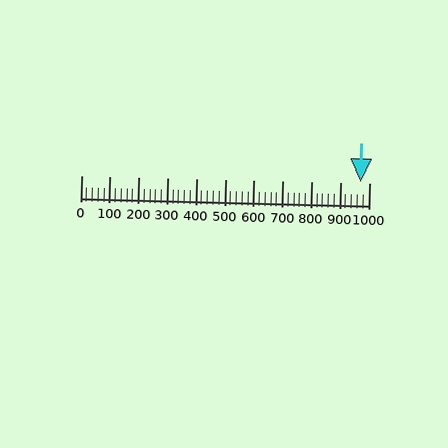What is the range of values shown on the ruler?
The ruler shows values from 0 to 1000.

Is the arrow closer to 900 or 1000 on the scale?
The arrow is closer to 1000.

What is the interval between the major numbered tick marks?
The major tick marks are spaced 100 units apart.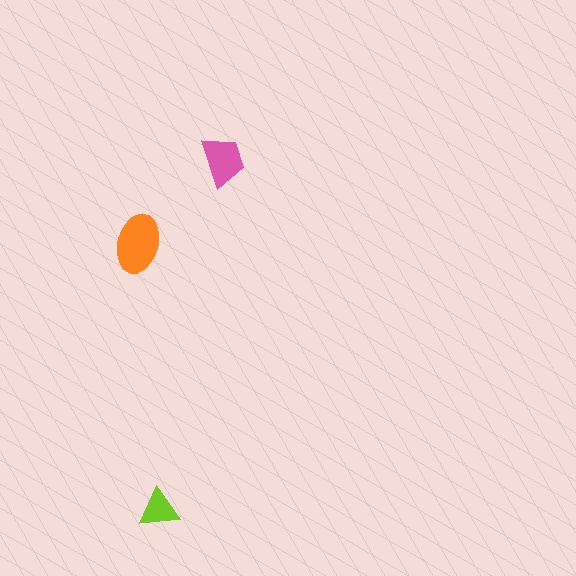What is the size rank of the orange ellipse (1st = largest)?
1st.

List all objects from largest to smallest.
The orange ellipse, the pink trapezoid, the lime triangle.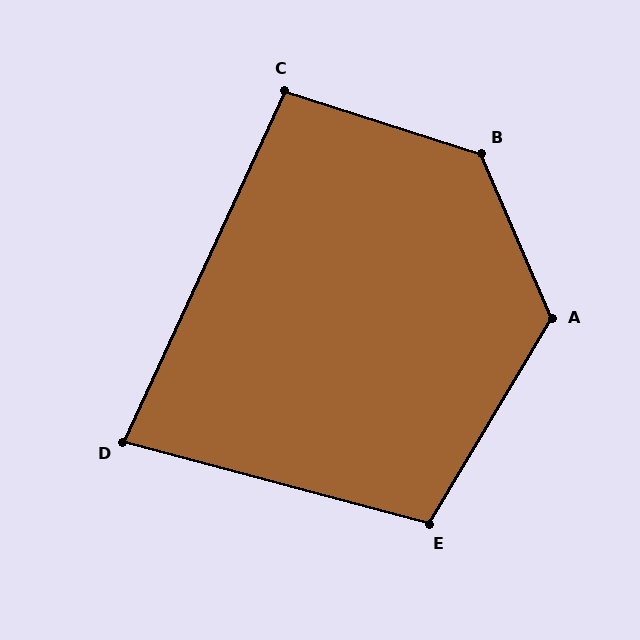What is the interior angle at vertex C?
Approximately 97 degrees (obtuse).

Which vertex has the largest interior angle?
B, at approximately 131 degrees.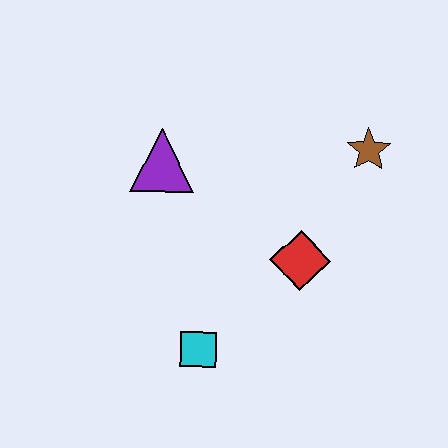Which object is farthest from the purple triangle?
The brown star is farthest from the purple triangle.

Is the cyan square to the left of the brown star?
Yes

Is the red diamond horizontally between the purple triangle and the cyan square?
No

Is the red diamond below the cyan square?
No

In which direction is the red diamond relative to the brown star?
The red diamond is below the brown star.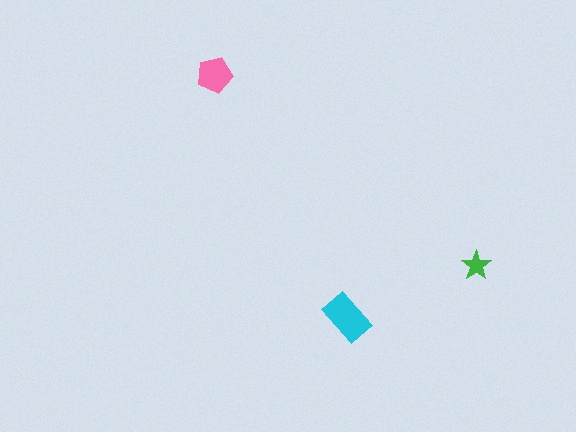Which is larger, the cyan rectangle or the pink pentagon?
The cyan rectangle.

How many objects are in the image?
There are 3 objects in the image.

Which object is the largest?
The cyan rectangle.